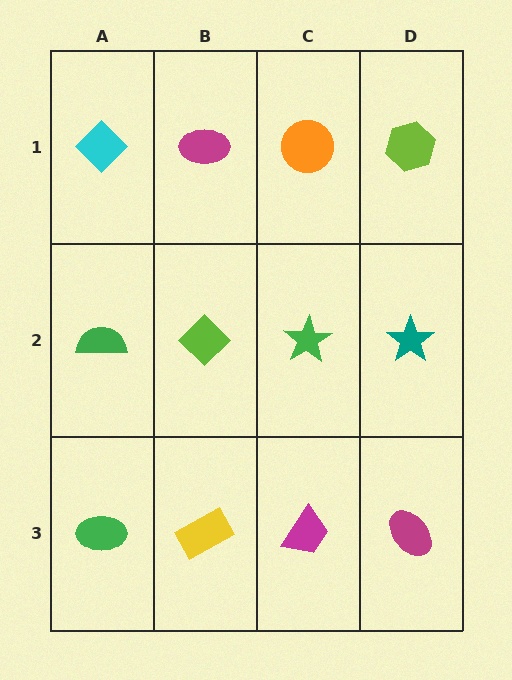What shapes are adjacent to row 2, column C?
An orange circle (row 1, column C), a magenta trapezoid (row 3, column C), a lime diamond (row 2, column B), a teal star (row 2, column D).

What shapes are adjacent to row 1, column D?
A teal star (row 2, column D), an orange circle (row 1, column C).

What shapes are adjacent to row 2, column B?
A magenta ellipse (row 1, column B), a yellow rectangle (row 3, column B), a green semicircle (row 2, column A), a green star (row 2, column C).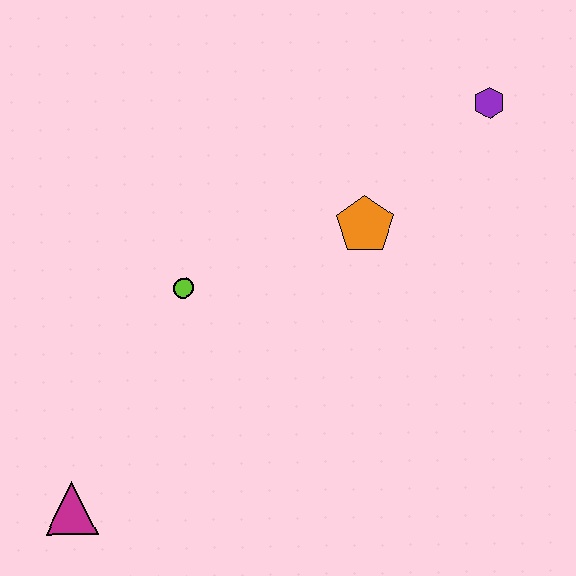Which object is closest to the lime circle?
The orange pentagon is closest to the lime circle.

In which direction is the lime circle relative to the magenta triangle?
The lime circle is above the magenta triangle.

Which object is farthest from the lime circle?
The purple hexagon is farthest from the lime circle.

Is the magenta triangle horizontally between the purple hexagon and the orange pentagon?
No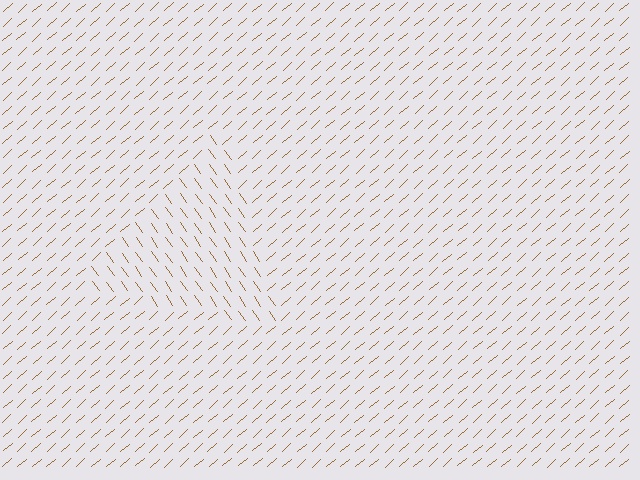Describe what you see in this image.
The image is filled with small brown line segments. A triangle region in the image has lines oriented differently from the surrounding lines, creating a visible texture boundary.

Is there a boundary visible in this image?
Yes, there is a texture boundary formed by a change in line orientation.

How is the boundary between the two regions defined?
The boundary is defined purely by a change in line orientation (approximately 84 degrees difference). All lines are the same color and thickness.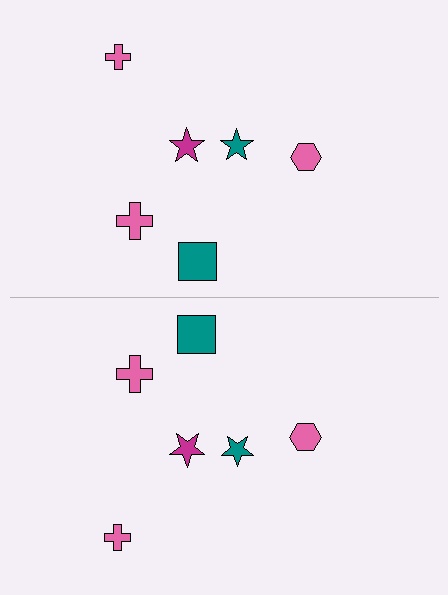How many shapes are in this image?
There are 12 shapes in this image.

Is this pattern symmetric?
Yes, this pattern has bilateral (reflection) symmetry.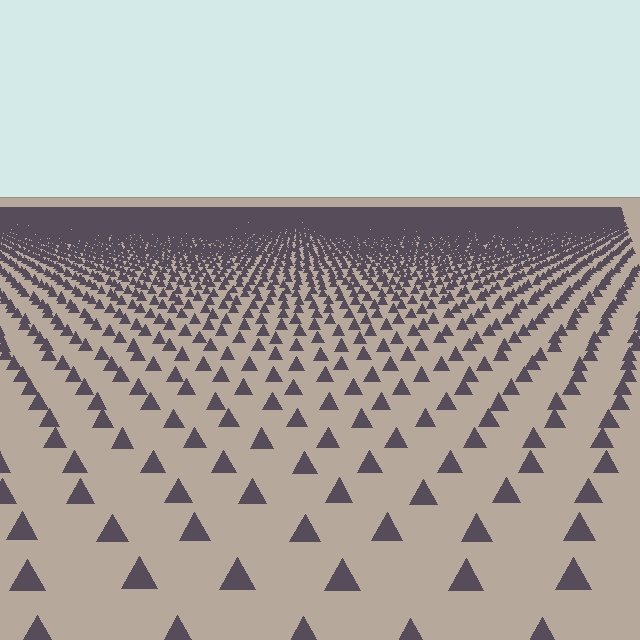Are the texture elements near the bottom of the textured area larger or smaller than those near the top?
Larger. Near the bottom, elements are closer to the viewer and appear at a bigger on-screen size.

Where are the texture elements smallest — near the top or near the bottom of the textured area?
Near the top.